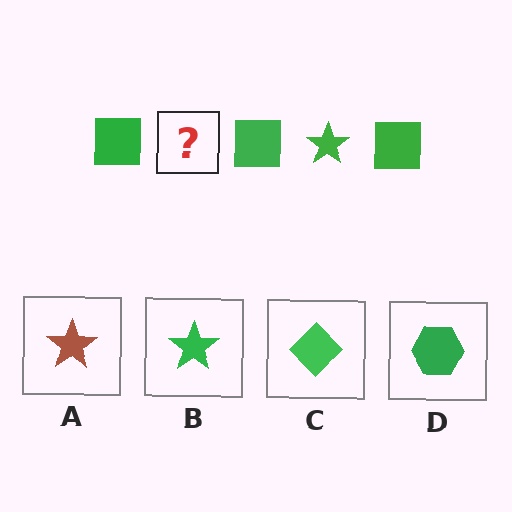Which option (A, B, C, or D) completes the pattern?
B.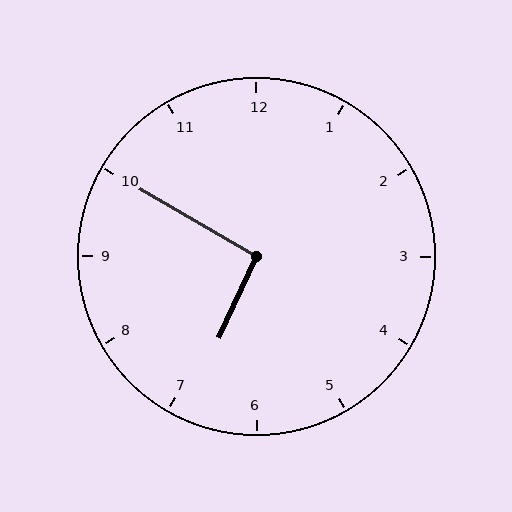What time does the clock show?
6:50.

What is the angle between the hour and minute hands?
Approximately 95 degrees.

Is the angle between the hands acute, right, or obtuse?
It is right.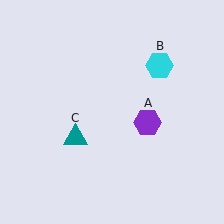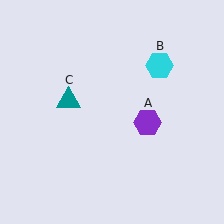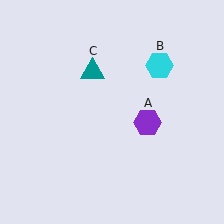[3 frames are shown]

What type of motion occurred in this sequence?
The teal triangle (object C) rotated clockwise around the center of the scene.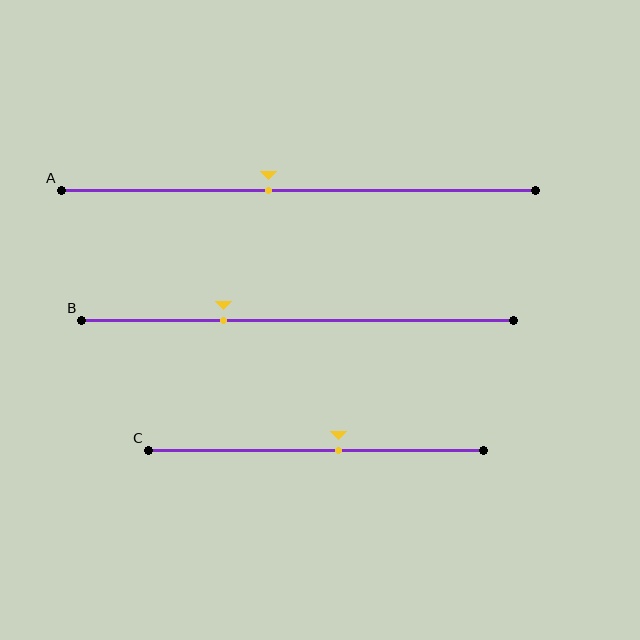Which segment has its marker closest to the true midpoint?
Segment A has its marker closest to the true midpoint.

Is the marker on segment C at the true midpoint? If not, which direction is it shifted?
No, the marker on segment C is shifted to the right by about 7% of the segment length.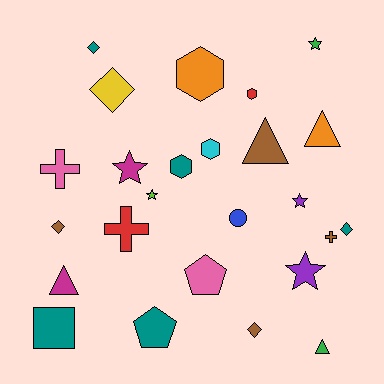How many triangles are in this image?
There are 4 triangles.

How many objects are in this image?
There are 25 objects.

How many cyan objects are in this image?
There is 1 cyan object.